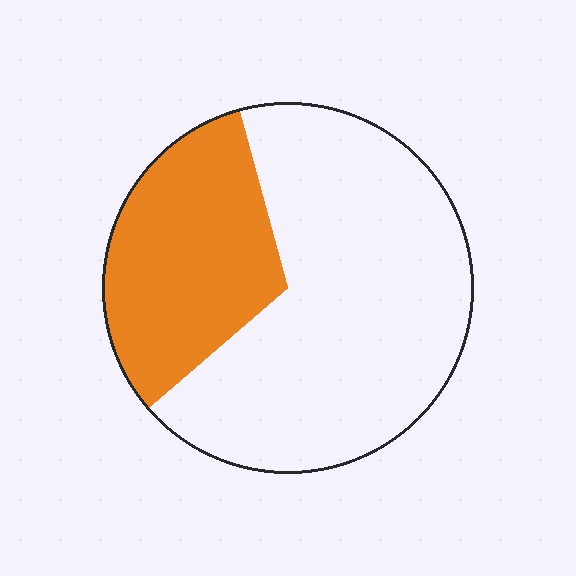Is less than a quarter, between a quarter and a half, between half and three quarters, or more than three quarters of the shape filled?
Between a quarter and a half.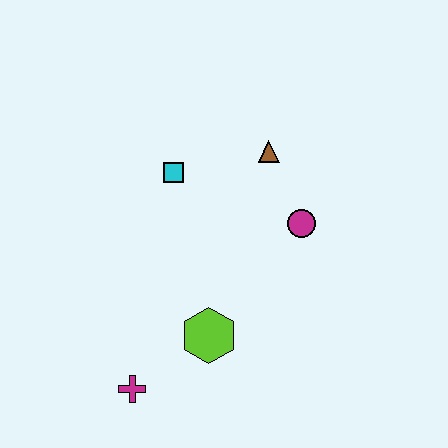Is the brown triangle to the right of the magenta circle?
No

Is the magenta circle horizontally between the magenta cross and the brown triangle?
No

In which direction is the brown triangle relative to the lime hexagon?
The brown triangle is above the lime hexagon.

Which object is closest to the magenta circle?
The brown triangle is closest to the magenta circle.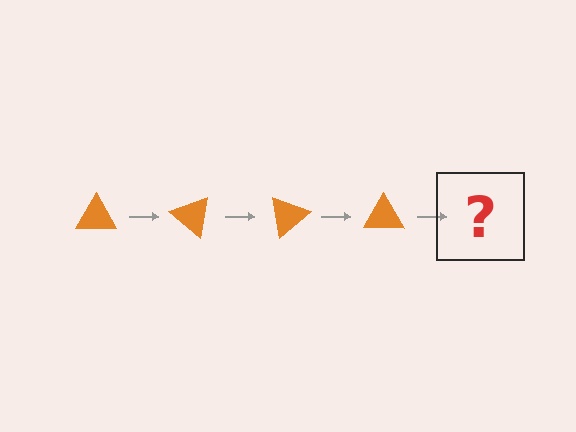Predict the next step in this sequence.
The next step is an orange triangle rotated 160 degrees.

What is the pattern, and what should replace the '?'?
The pattern is that the triangle rotates 40 degrees each step. The '?' should be an orange triangle rotated 160 degrees.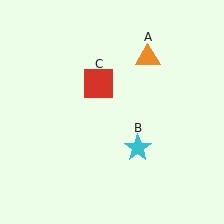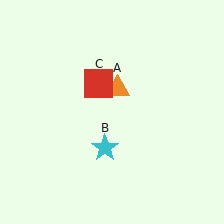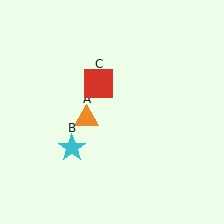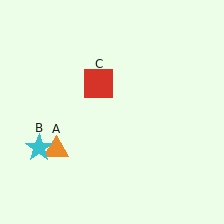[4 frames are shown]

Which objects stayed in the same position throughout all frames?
Red square (object C) remained stationary.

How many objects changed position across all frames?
2 objects changed position: orange triangle (object A), cyan star (object B).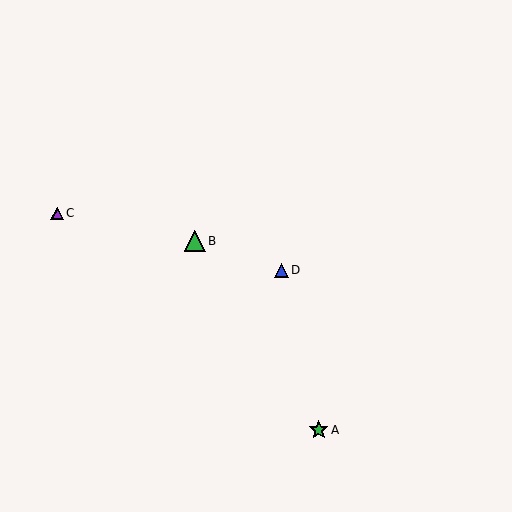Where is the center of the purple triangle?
The center of the purple triangle is at (57, 213).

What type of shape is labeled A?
Shape A is a green star.